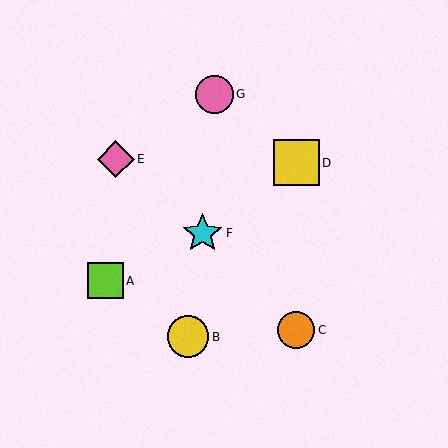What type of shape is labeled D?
Shape D is a yellow square.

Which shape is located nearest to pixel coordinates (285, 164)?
The yellow square (labeled D) at (296, 163) is nearest to that location.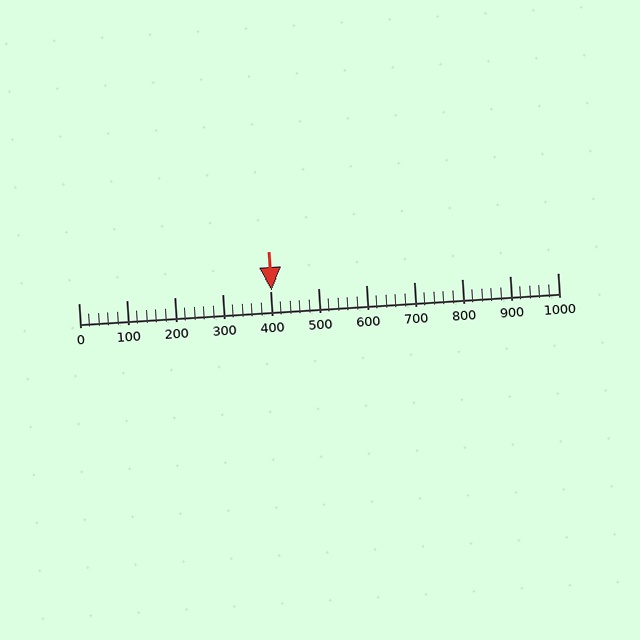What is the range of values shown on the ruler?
The ruler shows values from 0 to 1000.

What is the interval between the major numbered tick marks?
The major tick marks are spaced 100 units apart.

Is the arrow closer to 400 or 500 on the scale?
The arrow is closer to 400.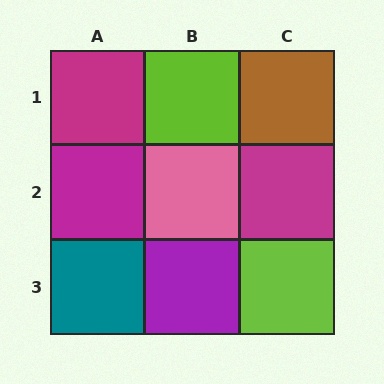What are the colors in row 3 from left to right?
Teal, purple, lime.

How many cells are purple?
1 cell is purple.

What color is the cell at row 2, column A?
Magenta.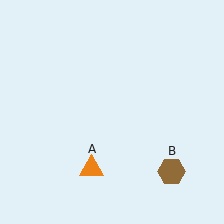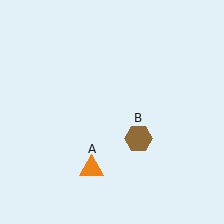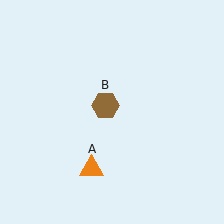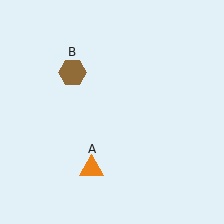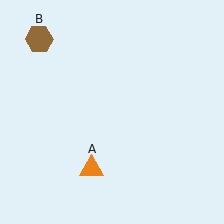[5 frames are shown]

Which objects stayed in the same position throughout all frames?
Orange triangle (object A) remained stationary.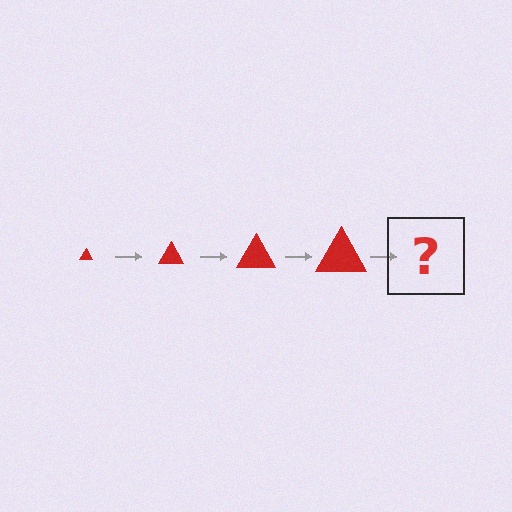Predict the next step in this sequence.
The next step is a red triangle, larger than the previous one.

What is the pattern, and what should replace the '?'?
The pattern is that the triangle gets progressively larger each step. The '?' should be a red triangle, larger than the previous one.